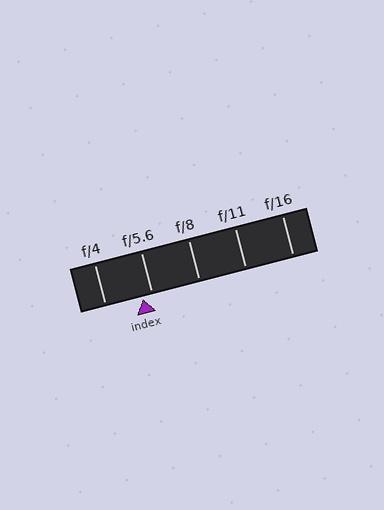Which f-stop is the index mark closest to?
The index mark is closest to f/5.6.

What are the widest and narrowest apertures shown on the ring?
The widest aperture shown is f/4 and the narrowest is f/16.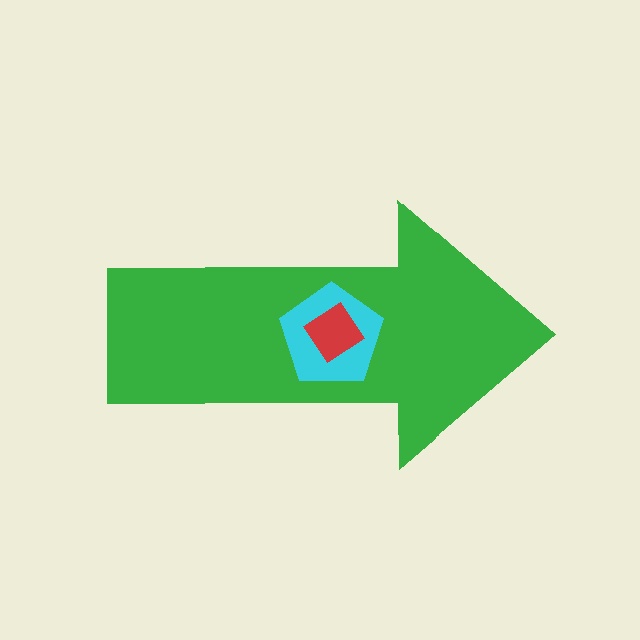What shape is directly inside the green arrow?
The cyan pentagon.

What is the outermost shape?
The green arrow.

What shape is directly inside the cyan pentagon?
The red diamond.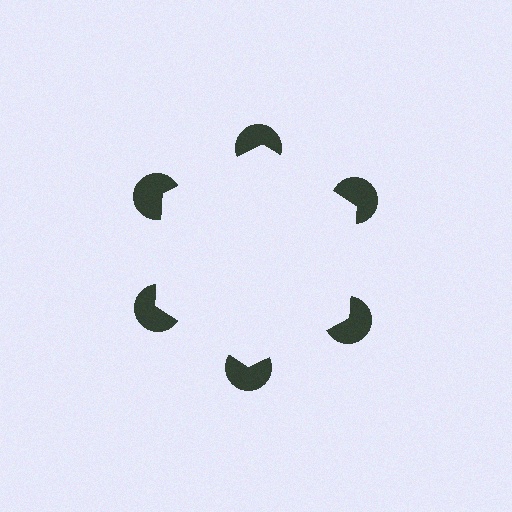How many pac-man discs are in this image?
There are 6 — one at each vertex of the illusory hexagon.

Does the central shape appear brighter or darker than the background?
It typically appears slightly brighter than the background, even though no actual brightness change is drawn.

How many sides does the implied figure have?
6 sides.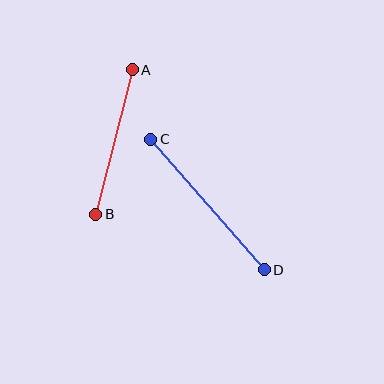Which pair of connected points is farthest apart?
Points C and D are farthest apart.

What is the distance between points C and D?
The distance is approximately 173 pixels.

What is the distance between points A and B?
The distance is approximately 149 pixels.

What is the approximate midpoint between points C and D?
The midpoint is at approximately (207, 204) pixels.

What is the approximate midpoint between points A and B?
The midpoint is at approximately (114, 142) pixels.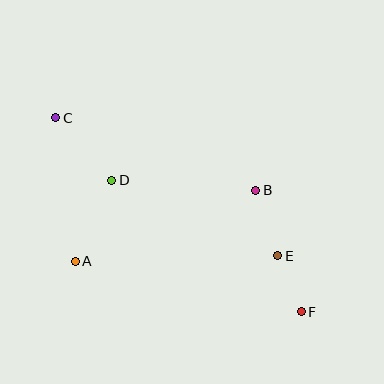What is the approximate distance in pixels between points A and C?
The distance between A and C is approximately 145 pixels.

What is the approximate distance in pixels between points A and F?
The distance between A and F is approximately 232 pixels.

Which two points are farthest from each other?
Points C and F are farthest from each other.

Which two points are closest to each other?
Points E and F are closest to each other.